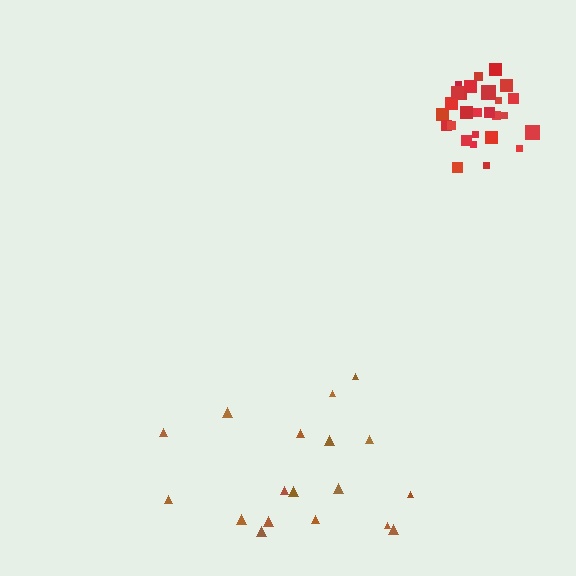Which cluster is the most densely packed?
Red.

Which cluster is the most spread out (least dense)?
Brown.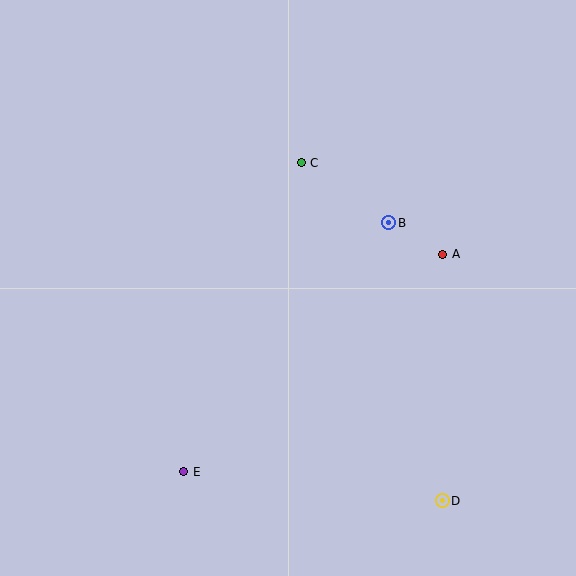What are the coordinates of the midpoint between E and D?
The midpoint between E and D is at (313, 486).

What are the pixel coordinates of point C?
Point C is at (301, 163).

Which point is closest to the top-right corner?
Point A is closest to the top-right corner.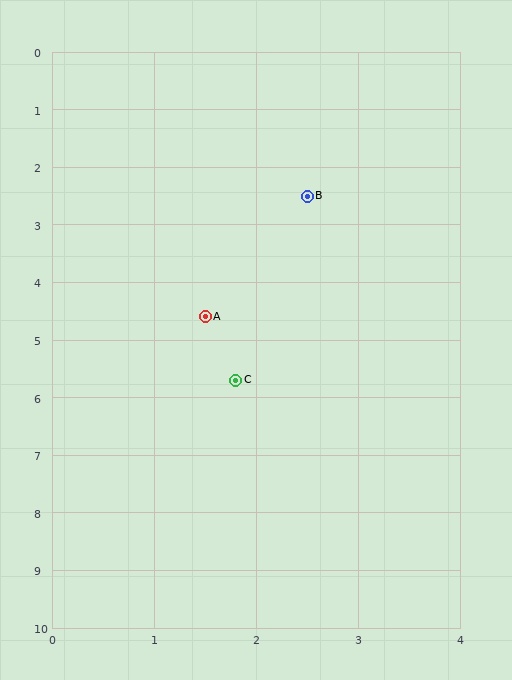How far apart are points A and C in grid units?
Points A and C are about 1.1 grid units apart.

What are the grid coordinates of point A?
Point A is at approximately (1.5, 4.6).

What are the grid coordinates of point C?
Point C is at approximately (1.8, 5.7).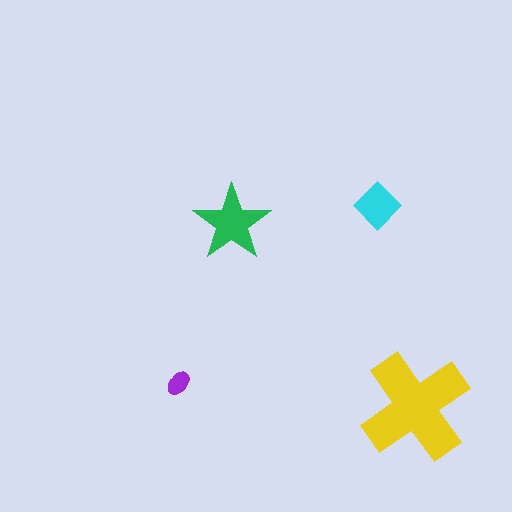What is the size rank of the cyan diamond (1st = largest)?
3rd.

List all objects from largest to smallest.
The yellow cross, the green star, the cyan diamond, the purple ellipse.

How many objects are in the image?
There are 4 objects in the image.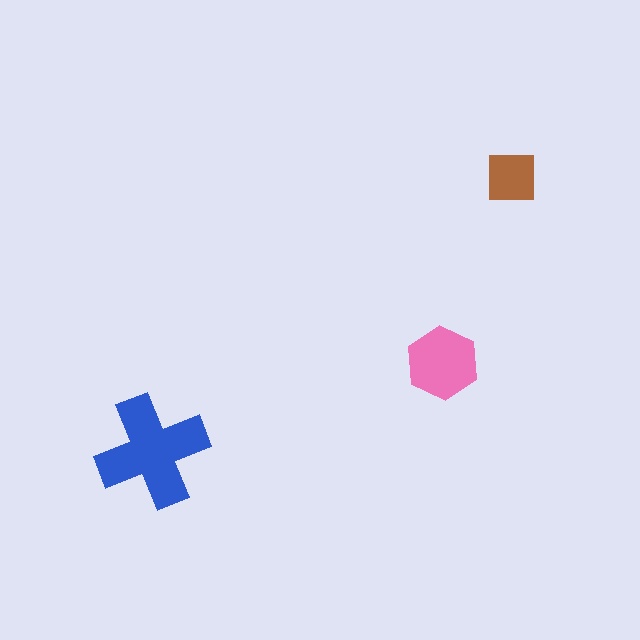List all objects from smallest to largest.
The brown square, the pink hexagon, the blue cross.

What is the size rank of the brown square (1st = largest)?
3rd.